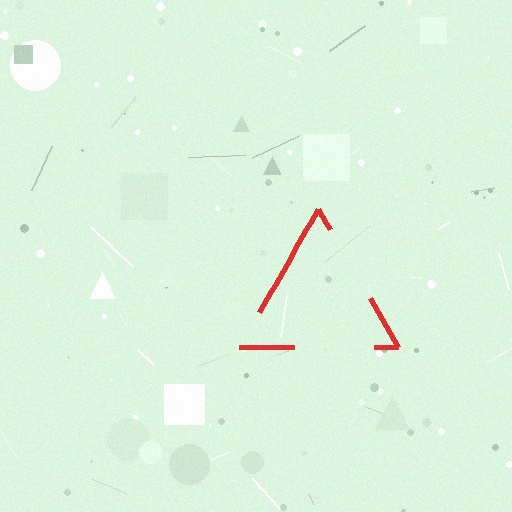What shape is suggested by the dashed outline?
The dashed outline suggests a triangle.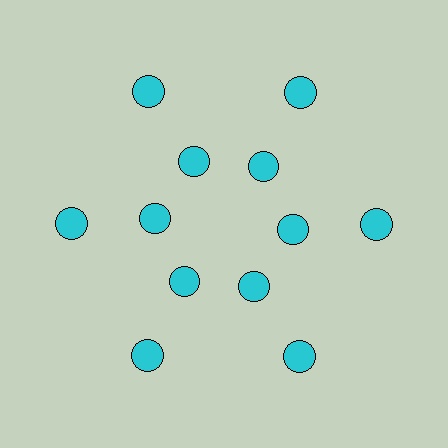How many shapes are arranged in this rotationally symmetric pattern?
There are 12 shapes, arranged in 6 groups of 2.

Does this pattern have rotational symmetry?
Yes, this pattern has 6-fold rotational symmetry. It looks the same after rotating 60 degrees around the center.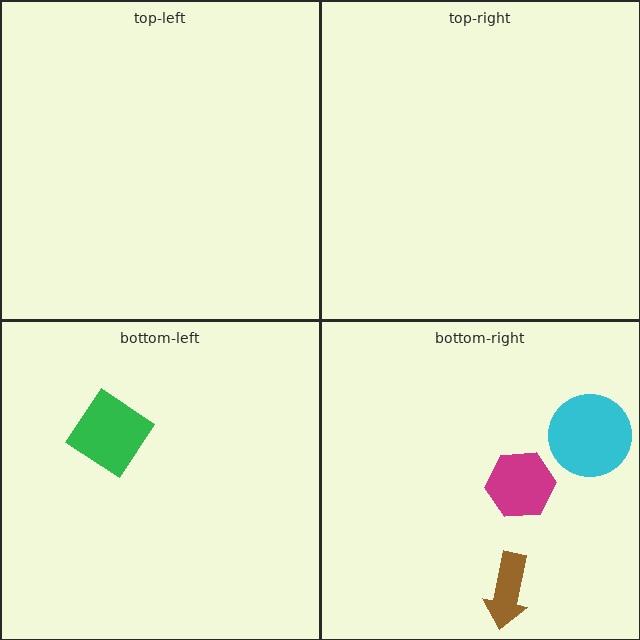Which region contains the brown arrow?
The bottom-right region.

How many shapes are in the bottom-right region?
3.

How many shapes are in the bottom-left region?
1.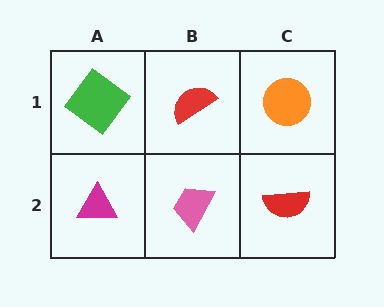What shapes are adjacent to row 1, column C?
A red semicircle (row 2, column C), a red semicircle (row 1, column B).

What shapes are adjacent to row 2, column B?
A red semicircle (row 1, column B), a magenta triangle (row 2, column A), a red semicircle (row 2, column C).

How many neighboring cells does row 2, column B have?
3.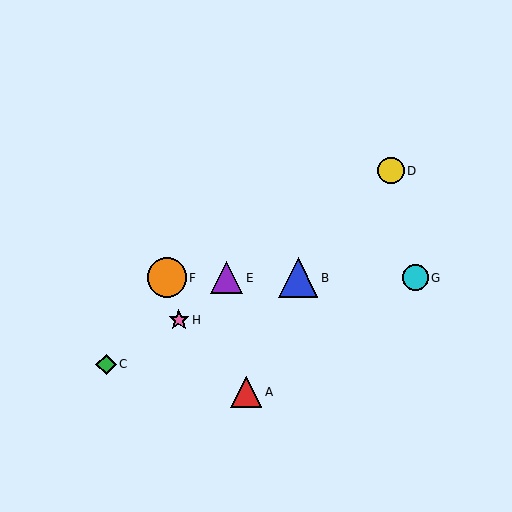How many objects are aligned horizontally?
4 objects (B, E, F, G) are aligned horizontally.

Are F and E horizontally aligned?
Yes, both are at y≈278.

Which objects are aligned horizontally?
Objects B, E, F, G are aligned horizontally.